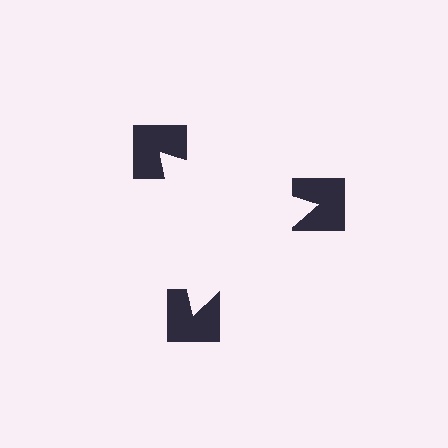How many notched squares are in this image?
There are 3 — one at each vertex of the illusory triangle.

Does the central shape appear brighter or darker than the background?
It typically appears slightly brighter than the background, even though no actual brightness change is drawn.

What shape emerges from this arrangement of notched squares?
An illusory triangle — its edges are inferred from the aligned wedge cuts in the notched squares, not physically drawn.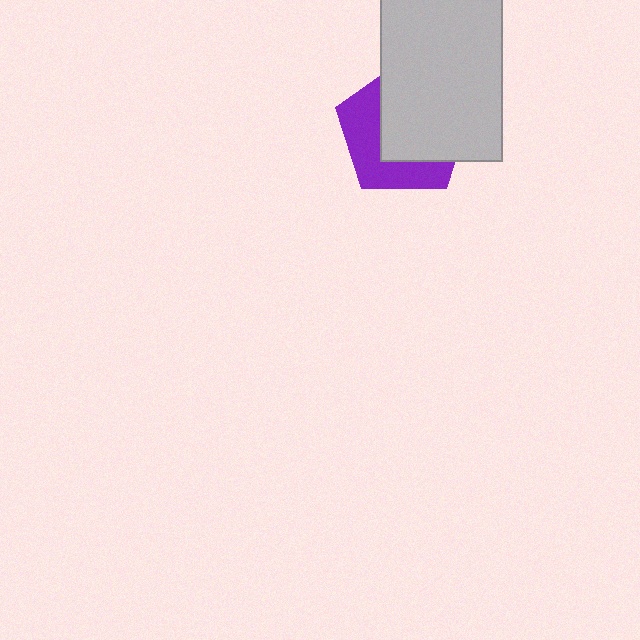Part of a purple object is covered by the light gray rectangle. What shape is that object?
It is a pentagon.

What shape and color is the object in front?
The object in front is a light gray rectangle.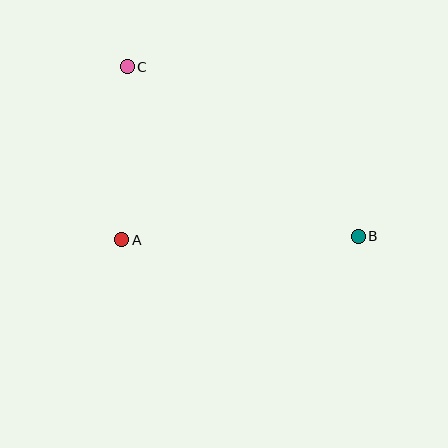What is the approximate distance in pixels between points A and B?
The distance between A and B is approximately 237 pixels.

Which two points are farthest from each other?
Points B and C are farthest from each other.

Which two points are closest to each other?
Points A and C are closest to each other.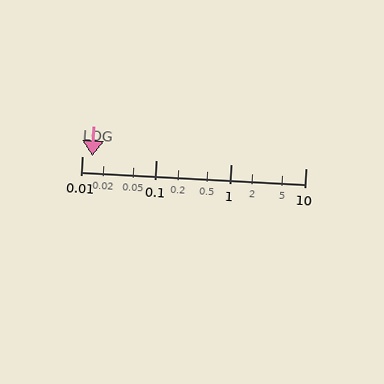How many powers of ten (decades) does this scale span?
The scale spans 3 decades, from 0.01 to 10.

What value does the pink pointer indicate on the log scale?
The pointer indicates approximately 0.014.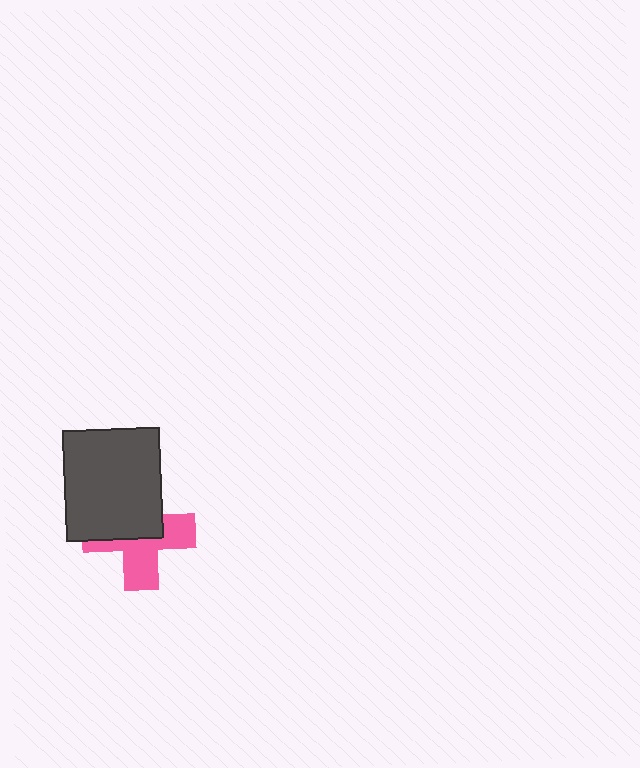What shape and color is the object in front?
The object in front is a dark gray rectangle.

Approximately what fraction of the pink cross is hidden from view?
Roughly 49% of the pink cross is hidden behind the dark gray rectangle.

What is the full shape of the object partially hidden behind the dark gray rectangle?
The partially hidden object is a pink cross.